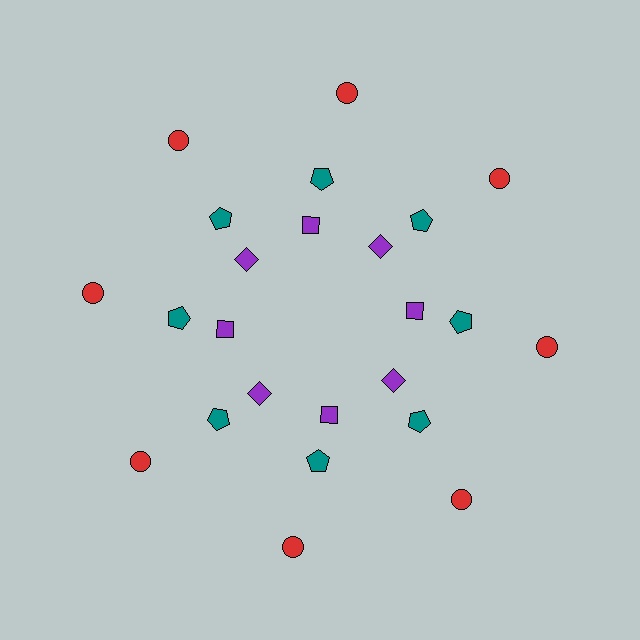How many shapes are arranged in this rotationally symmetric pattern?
There are 24 shapes, arranged in 8 groups of 3.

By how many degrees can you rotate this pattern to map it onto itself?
The pattern maps onto itself every 45 degrees of rotation.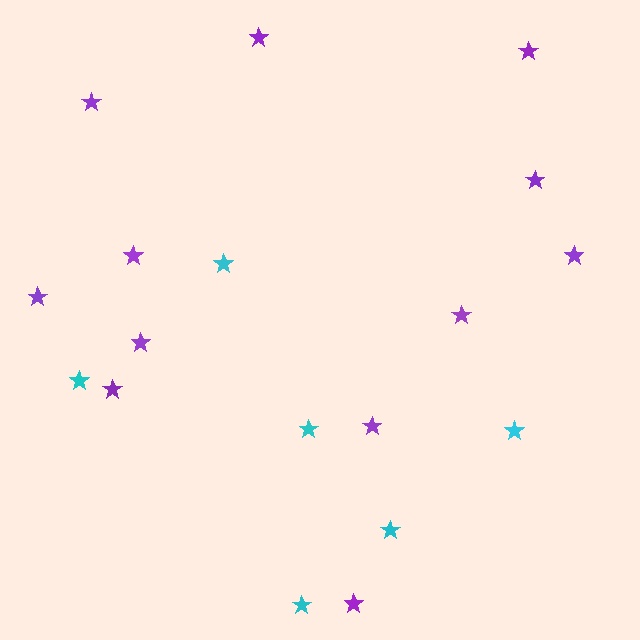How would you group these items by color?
There are 2 groups: one group of purple stars (12) and one group of cyan stars (6).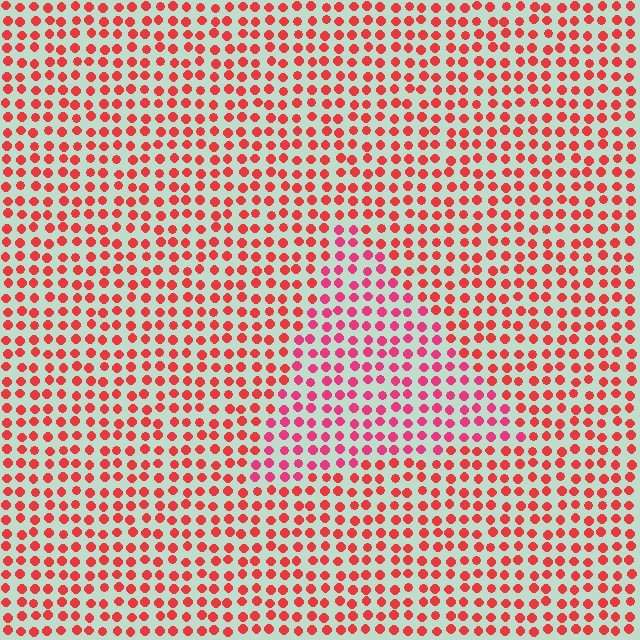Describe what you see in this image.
The image is filled with small red elements in a uniform arrangement. A triangle-shaped region is visible where the elements are tinted to a slightly different hue, forming a subtle color boundary.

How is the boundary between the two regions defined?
The boundary is defined purely by a slight shift in hue (about 23 degrees). Spacing, size, and orientation are identical on both sides.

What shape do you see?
I see a triangle.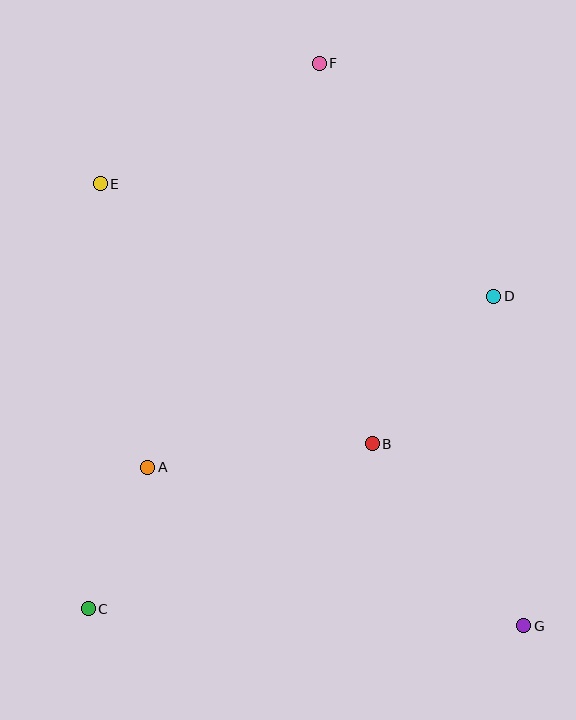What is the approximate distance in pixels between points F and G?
The distance between F and G is approximately 599 pixels.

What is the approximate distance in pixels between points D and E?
The distance between D and E is approximately 410 pixels.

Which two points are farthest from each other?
Points E and G are farthest from each other.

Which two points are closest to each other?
Points A and C are closest to each other.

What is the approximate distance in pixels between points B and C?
The distance between B and C is approximately 328 pixels.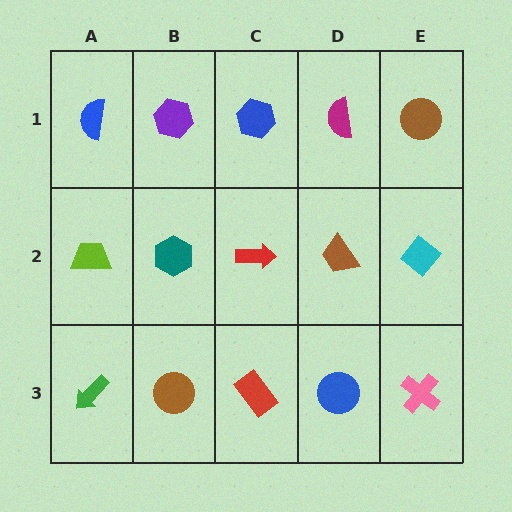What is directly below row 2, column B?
A brown circle.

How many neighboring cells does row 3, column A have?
2.